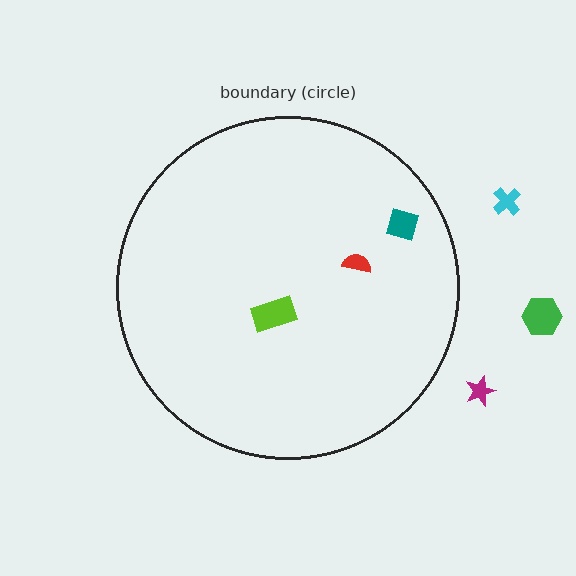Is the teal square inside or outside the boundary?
Inside.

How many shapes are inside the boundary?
3 inside, 3 outside.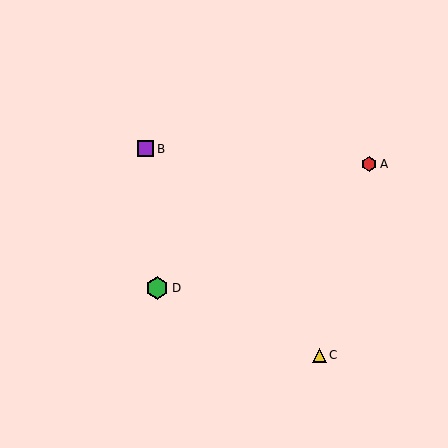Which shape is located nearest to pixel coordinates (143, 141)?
The purple square (labeled B) at (146, 149) is nearest to that location.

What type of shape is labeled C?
Shape C is a yellow triangle.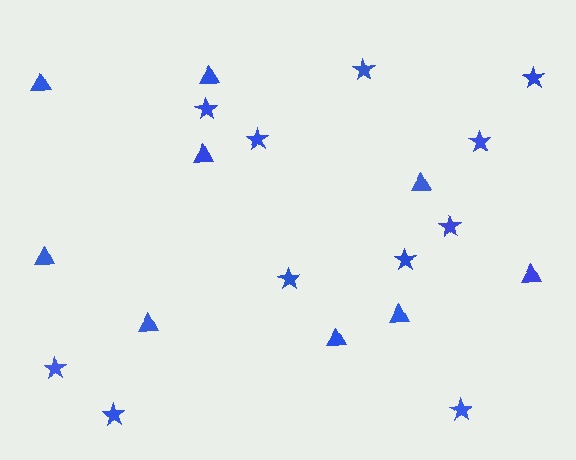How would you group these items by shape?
There are 2 groups: one group of stars (11) and one group of triangles (9).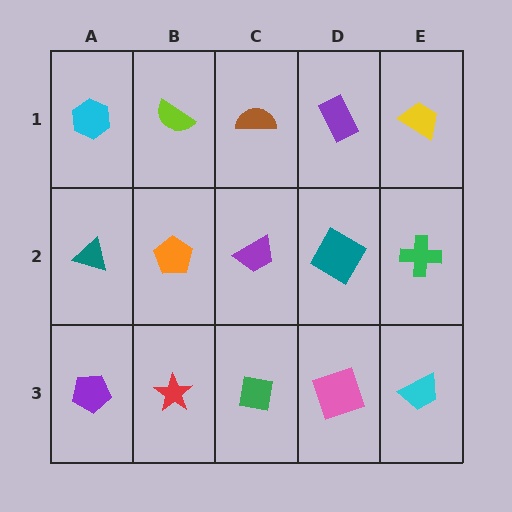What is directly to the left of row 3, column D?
A green square.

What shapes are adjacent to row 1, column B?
An orange pentagon (row 2, column B), a cyan hexagon (row 1, column A), a brown semicircle (row 1, column C).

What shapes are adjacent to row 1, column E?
A green cross (row 2, column E), a purple rectangle (row 1, column D).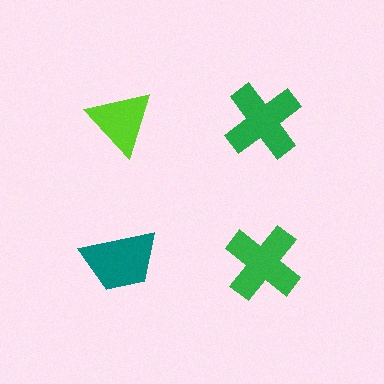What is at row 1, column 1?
A lime triangle.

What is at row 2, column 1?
A teal trapezoid.